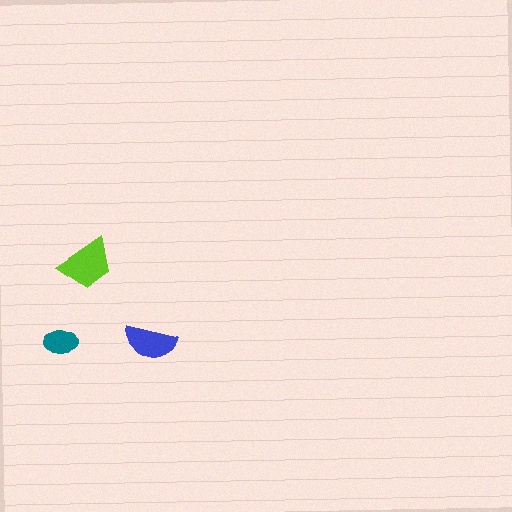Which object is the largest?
The lime trapezoid.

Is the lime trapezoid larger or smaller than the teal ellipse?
Larger.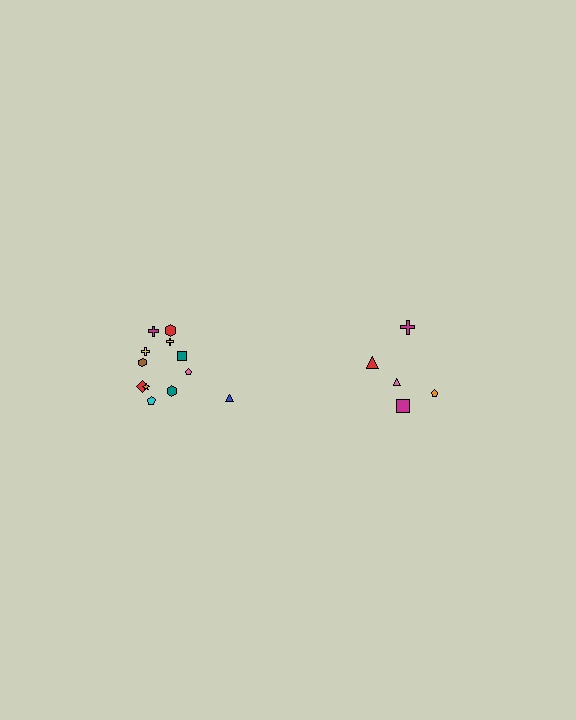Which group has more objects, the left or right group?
The left group.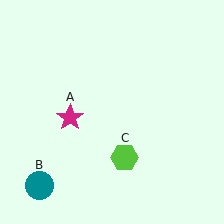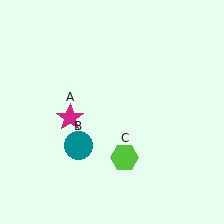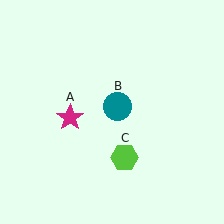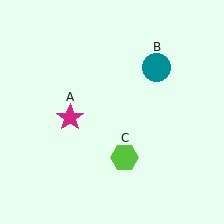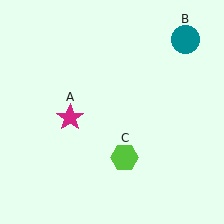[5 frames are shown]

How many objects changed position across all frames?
1 object changed position: teal circle (object B).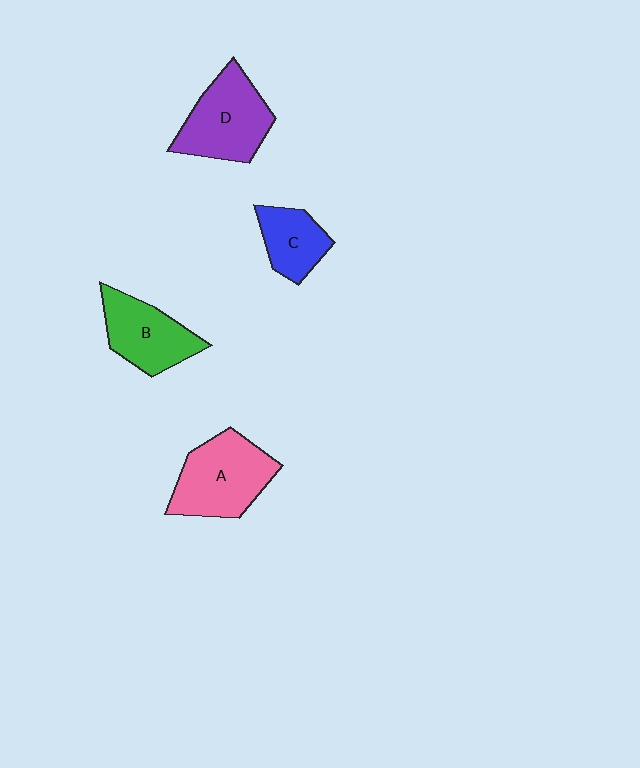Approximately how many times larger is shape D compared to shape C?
Approximately 1.6 times.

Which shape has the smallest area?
Shape C (blue).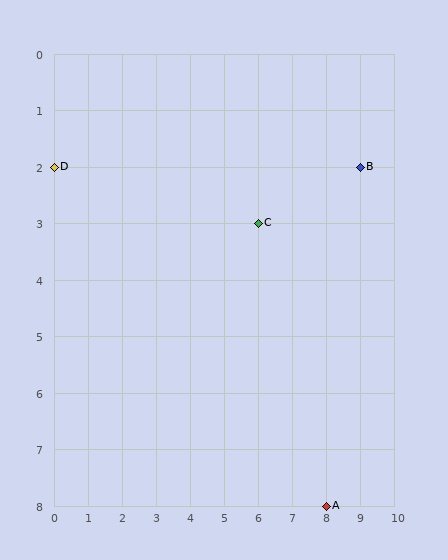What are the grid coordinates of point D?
Point D is at grid coordinates (0, 2).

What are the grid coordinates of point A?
Point A is at grid coordinates (8, 8).